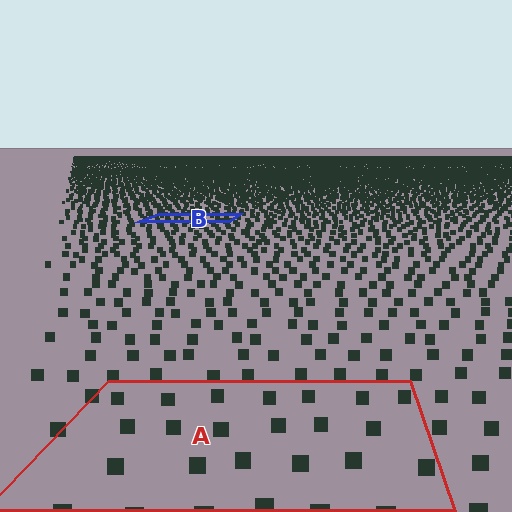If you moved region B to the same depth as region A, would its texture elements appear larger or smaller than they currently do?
They would appear larger. At a closer depth, the same texture elements are projected at a bigger on-screen size.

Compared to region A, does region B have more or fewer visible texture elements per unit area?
Region B has more texture elements per unit area — they are packed more densely because it is farther away.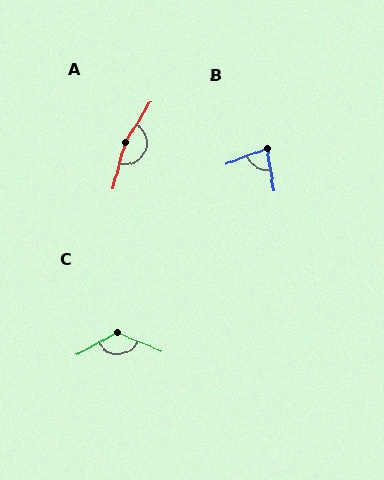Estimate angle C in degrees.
Approximately 128 degrees.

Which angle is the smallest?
B, at approximately 78 degrees.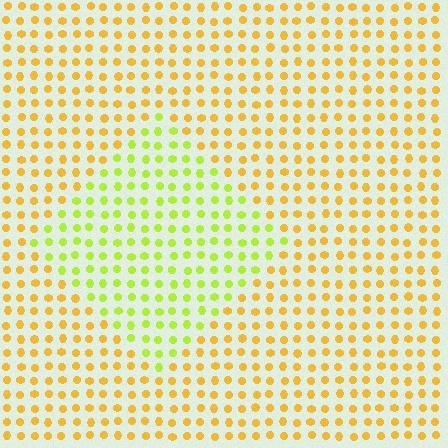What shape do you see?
I see a diamond.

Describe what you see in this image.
The image is filled with small yellow elements in a uniform arrangement. A diamond-shaped region is visible where the elements are tinted to a slightly different hue, forming a subtle color boundary.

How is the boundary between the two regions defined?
The boundary is defined purely by a slight shift in hue (about 39 degrees). Spacing, size, and orientation are identical on both sides.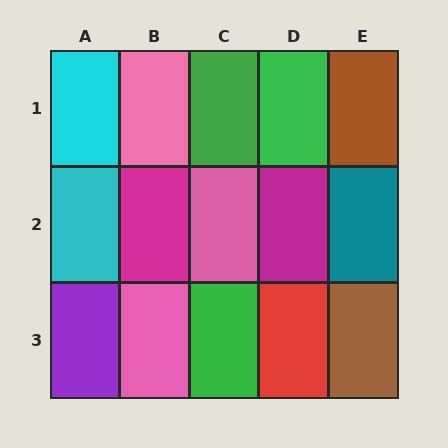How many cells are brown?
2 cells are brown.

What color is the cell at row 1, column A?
Cyan.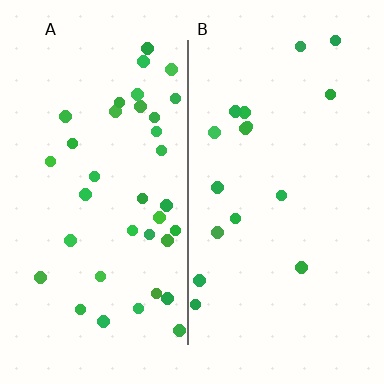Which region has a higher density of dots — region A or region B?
A (the left).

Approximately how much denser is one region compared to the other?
Approximately 2.3× — region A over region B.